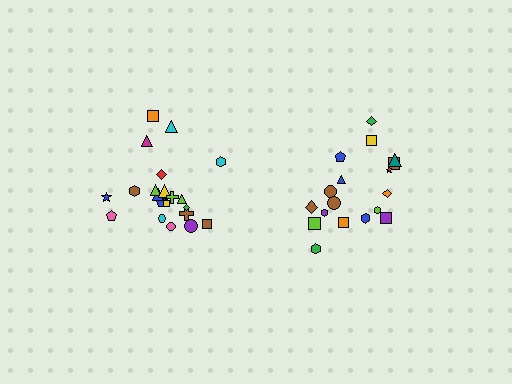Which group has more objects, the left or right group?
The left group.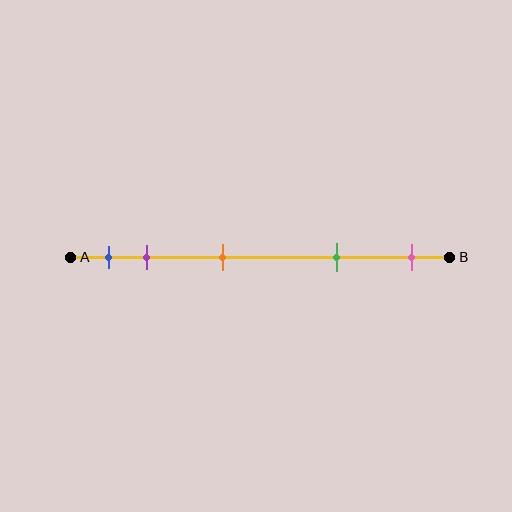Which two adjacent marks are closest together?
The blue and purple marks are the closest adjacent pair.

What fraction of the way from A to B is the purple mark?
The purple mark is approximately 20% (0.2) of the way from A to B.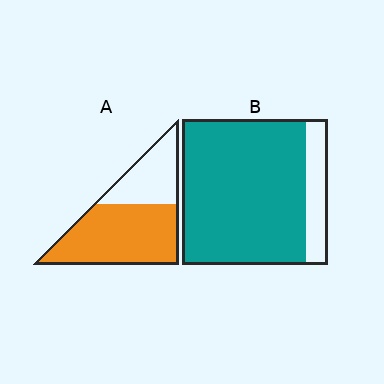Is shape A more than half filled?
Yes.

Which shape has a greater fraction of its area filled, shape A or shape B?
Shape B.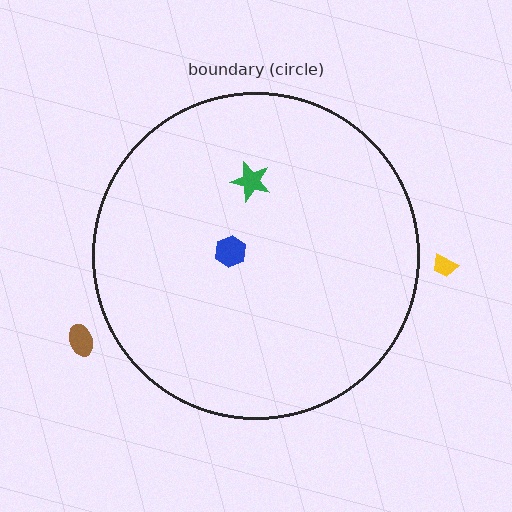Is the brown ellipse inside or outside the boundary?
Outside.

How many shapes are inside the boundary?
2 inside, 2 outside.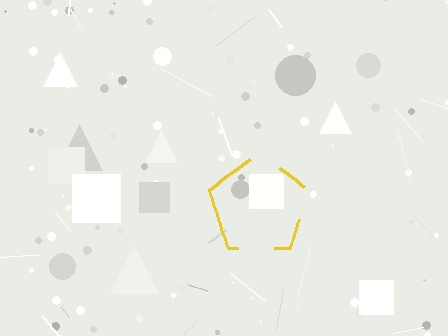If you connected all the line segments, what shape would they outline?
They would outline a pentagon.